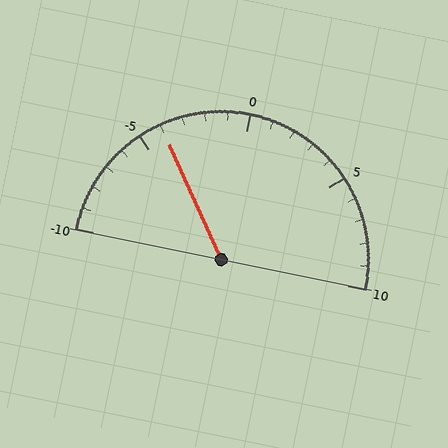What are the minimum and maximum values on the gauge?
The gauge ranges from -10 to 10.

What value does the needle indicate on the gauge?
The needle indicates approximately -4.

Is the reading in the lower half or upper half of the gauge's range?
The reading is in the lower half of the range (-10 to 10).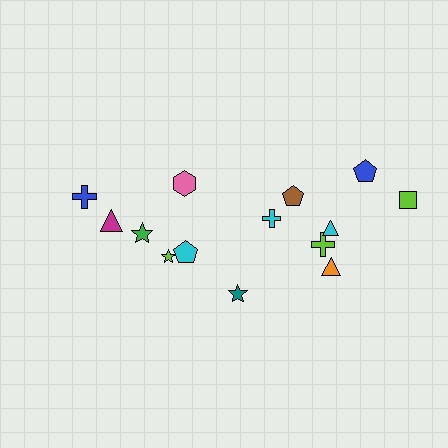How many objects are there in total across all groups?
There are 14 objects.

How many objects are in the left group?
There are 6 objects.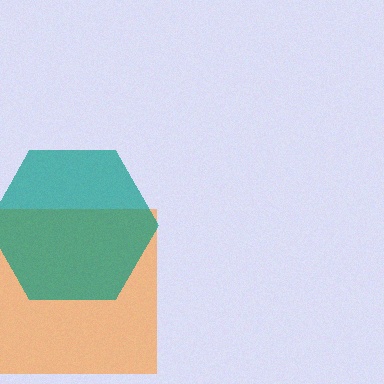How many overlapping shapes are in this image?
There are 2 overlapping shapes in the image.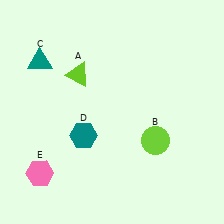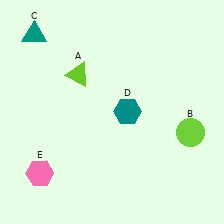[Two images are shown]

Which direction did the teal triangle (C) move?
The teal triangle (C) moved up.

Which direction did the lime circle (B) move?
The lime circle (B) moved right.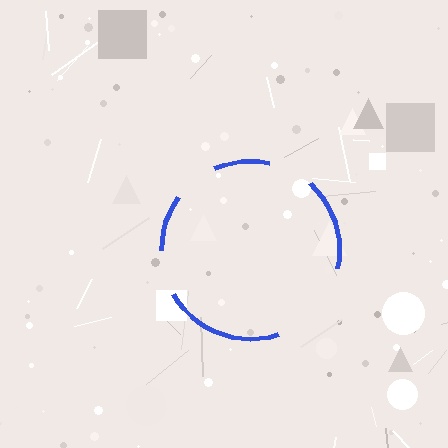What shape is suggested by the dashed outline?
The dashed outline suggests a circle.